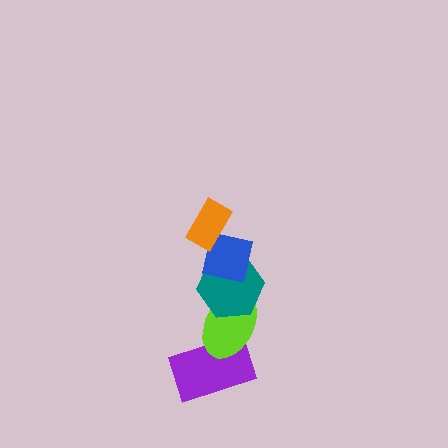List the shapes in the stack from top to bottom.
From top to bottom: the orange rectangle, the blue square, the teal hexagon, the lime ellipse, the purple rectangle.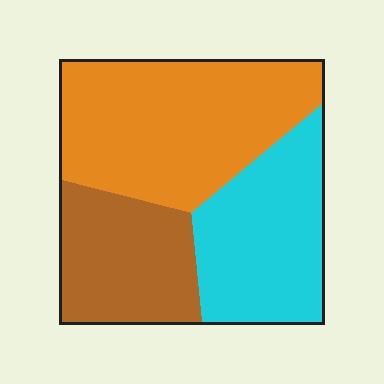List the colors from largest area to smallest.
From largest to smallest: orange, cyan, brown.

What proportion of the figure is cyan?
Cyan takes up about one third (1/3) of the figure.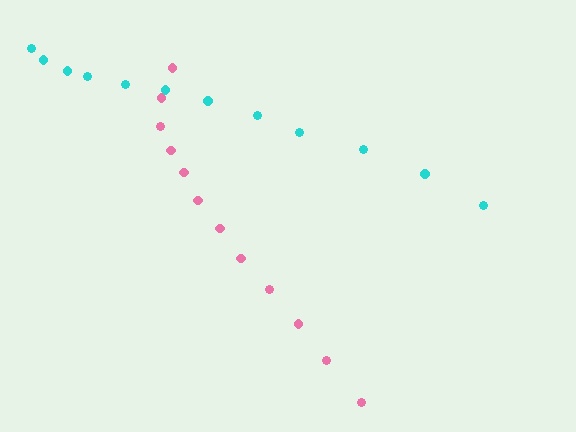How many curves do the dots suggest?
There are 2 distinct paths.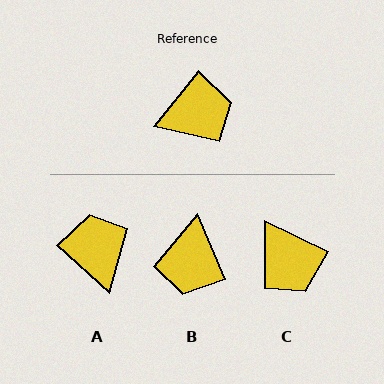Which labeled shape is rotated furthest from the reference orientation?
B, about 117 degrees away.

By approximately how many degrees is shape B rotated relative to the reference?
Approximately 117 degrees clockwise.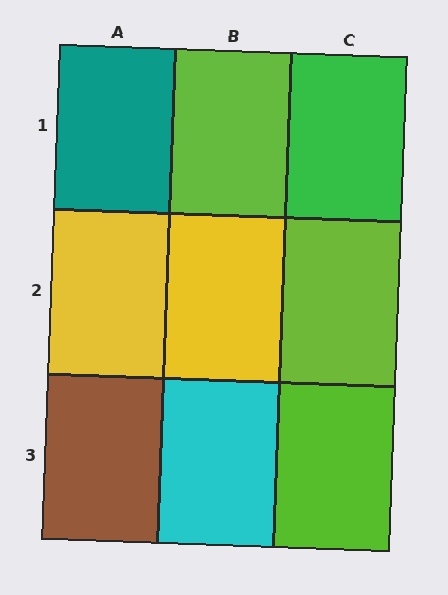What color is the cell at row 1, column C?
Green.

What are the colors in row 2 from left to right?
Yellow, yellow, lime.